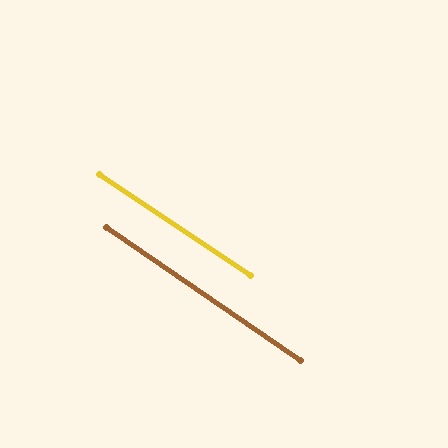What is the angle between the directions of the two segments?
Approximately 0 degrees.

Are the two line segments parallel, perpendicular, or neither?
Parallel — their directions differ by only 0.4°.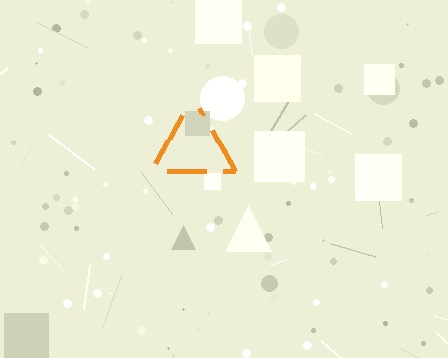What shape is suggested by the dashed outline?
The dashed outline suggests a triangle.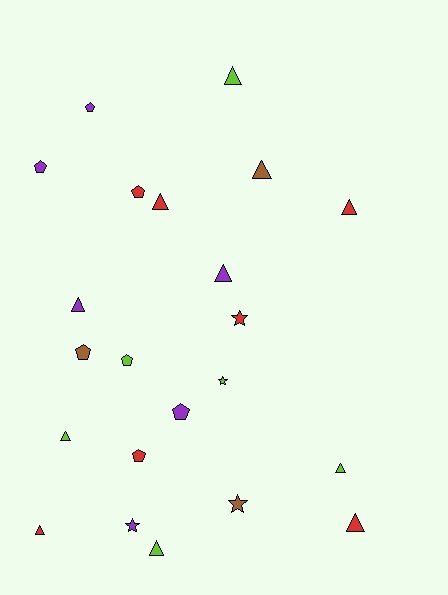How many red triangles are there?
There are 4 red triangles.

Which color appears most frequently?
Red, with 7 objects.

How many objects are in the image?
There are 22 objects.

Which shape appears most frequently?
Triangle, with 11 objects.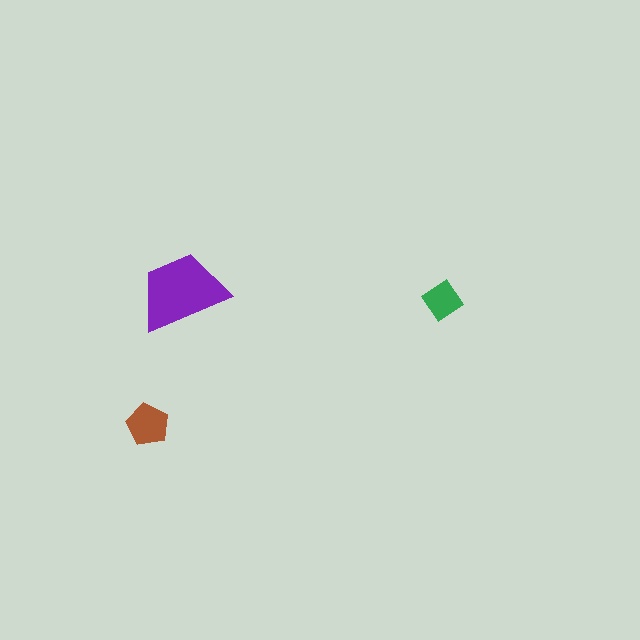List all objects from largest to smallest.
The purple trapezoid, the brown pentagon, the green diamond.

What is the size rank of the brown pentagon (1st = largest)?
2nd.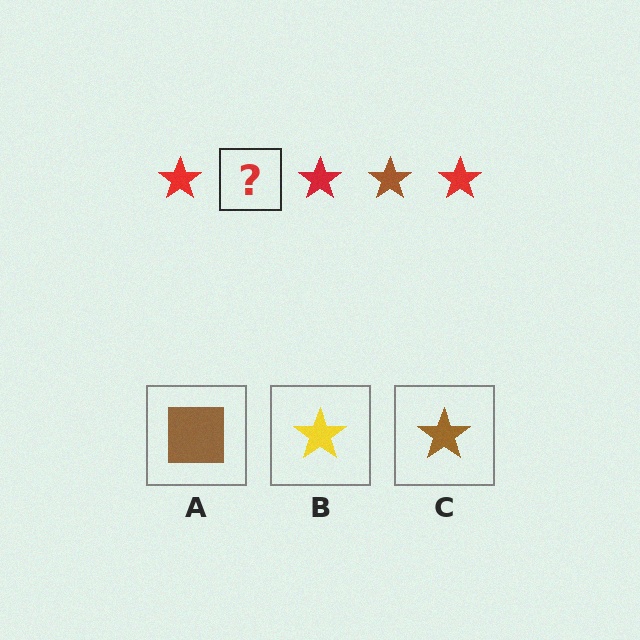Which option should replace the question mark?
Option C.